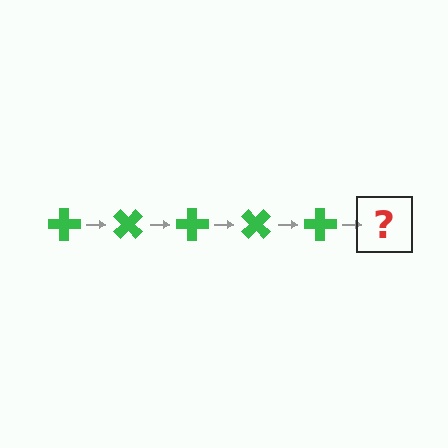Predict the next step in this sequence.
The next step is a green cross rotated 225 degrees.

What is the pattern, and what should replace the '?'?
The pattern is that the cross rotates 45 degrees each step. The '?' should be a green cross rotated 225 degrees.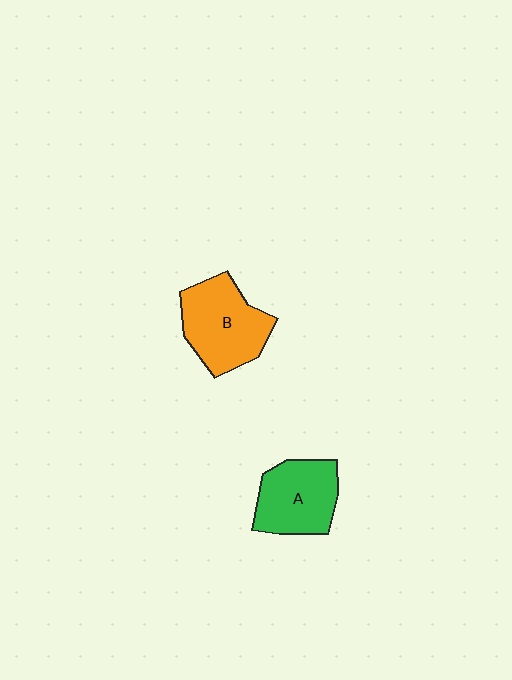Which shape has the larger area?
Shape B (orange).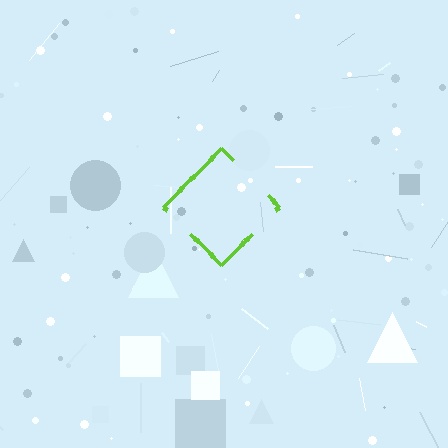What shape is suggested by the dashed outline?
The dashed outline suggests a diamond.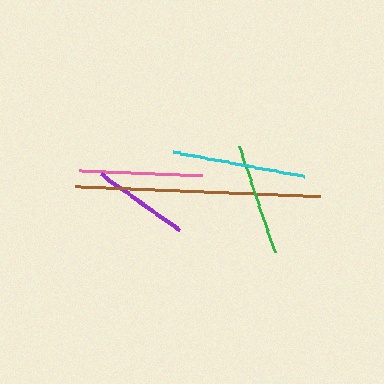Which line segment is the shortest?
The purple line is the shortest at approximately 97 pixels.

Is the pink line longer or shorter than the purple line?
The pink line is longer than the purple line.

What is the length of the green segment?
The green segment is approximately 112 pixels long.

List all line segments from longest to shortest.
From longest to shortest: brown, cyan, pink, green, purple.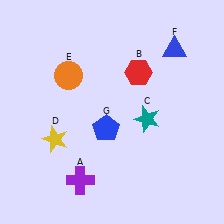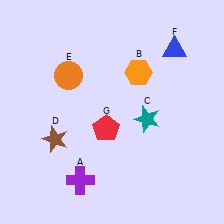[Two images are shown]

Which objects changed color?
B changed from red to orange. D changed from yellow to brown. G changed from blue to red.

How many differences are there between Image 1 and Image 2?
There are 3 differences between the two images.